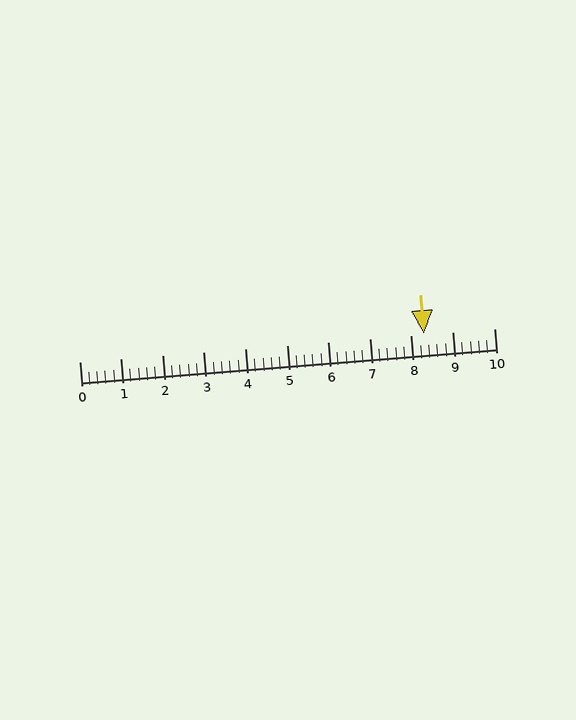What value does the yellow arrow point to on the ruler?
The yellow arrow points to approximately 8.3.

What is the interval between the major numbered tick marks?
The major tick marks are spaced 1 units apart.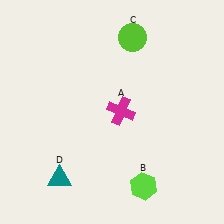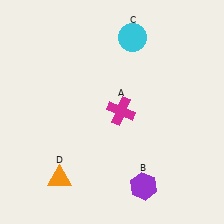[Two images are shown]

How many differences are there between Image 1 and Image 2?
There are 3 differences between the two images.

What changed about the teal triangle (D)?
In Image 1, D is teal. In Image 2, it changed to orange.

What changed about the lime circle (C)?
In Image 1, C is lime. In Image 2, it changed to cyan.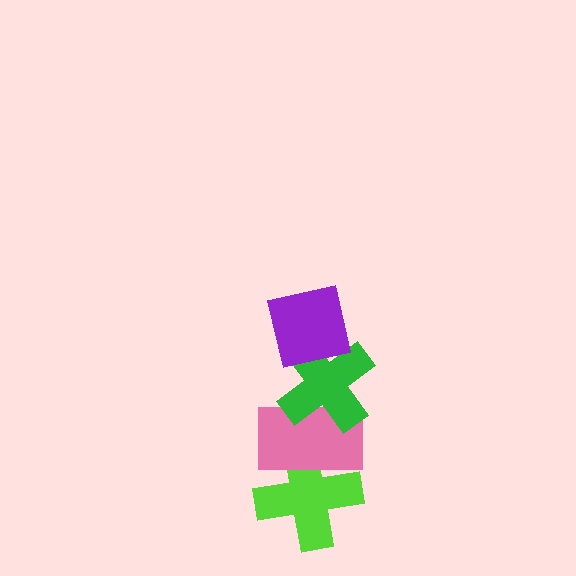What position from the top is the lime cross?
The lime cross is 4th from the top.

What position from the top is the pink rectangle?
The pink rectangle is 3rd from the top.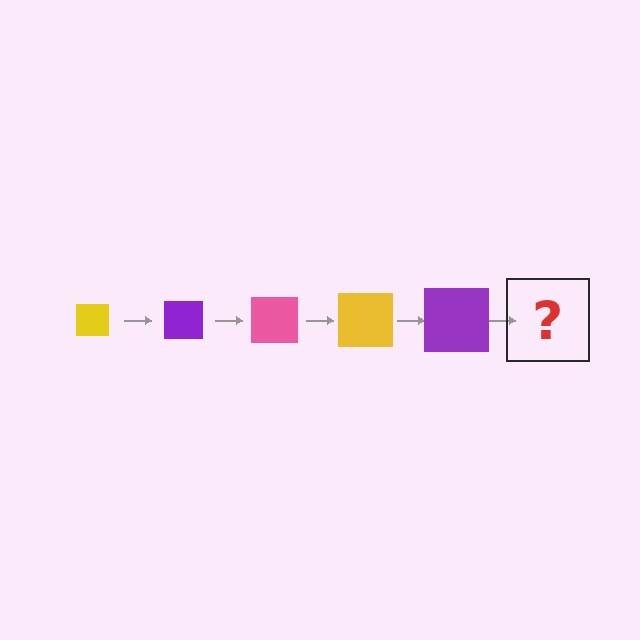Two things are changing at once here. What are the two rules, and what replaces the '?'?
The two rules are that the square grows larger each step and the color cycles through yellow, purple, and pink. The '?' should be a pink square, larger than the previous one.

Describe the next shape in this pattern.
It should be a pink square, larger than the previous one.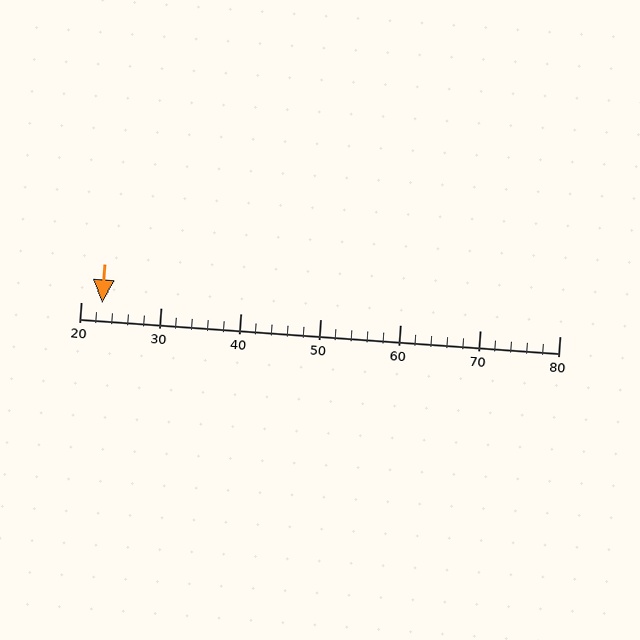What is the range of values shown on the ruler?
The ruler shows values from 20 to 80.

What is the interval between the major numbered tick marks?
The major tick marks are spaced 10 units apart.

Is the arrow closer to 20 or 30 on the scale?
The arrow is closer to 20.